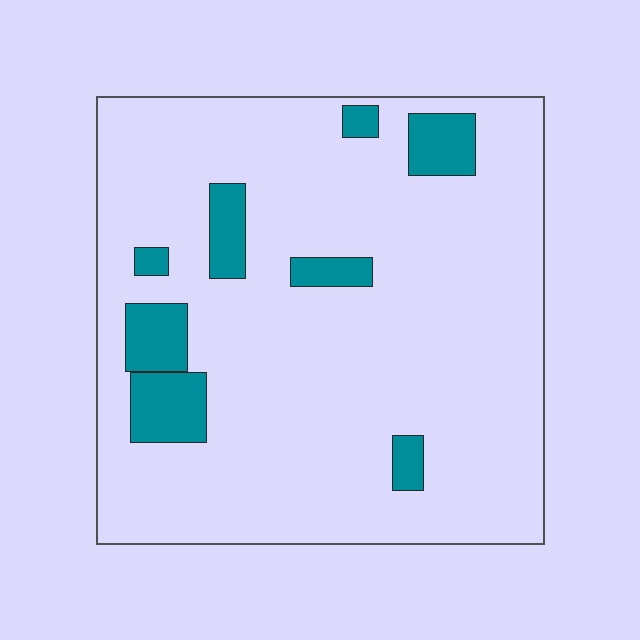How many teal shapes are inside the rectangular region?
8.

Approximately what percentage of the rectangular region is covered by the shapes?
Approximately 10%.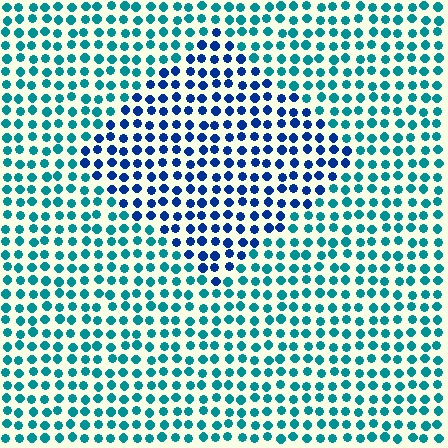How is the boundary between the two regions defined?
The boundary is defined purely by a slight shift in hue (about 40 degrees). Spacing, size, and orientation are identical on both sides.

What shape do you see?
I see a diamond.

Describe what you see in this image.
The image is filled with small teal elements in a uniform arrangement. A diamond-shaped region is visible where the elements are tinted to a slightly different hue, forming a subtle color boundary.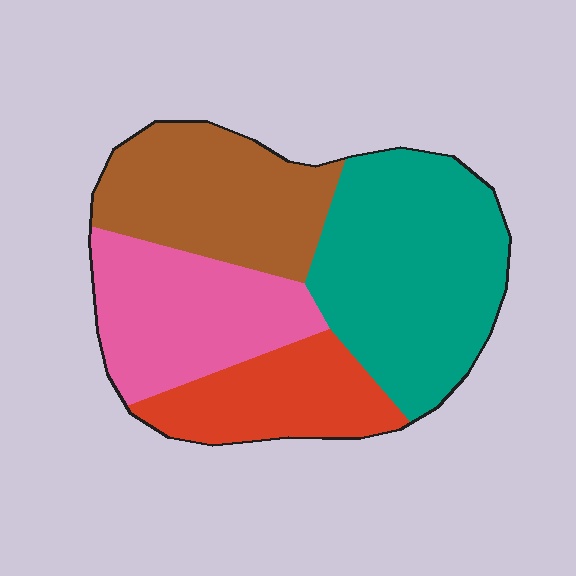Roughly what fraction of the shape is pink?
Pink covers about 25% of the shape.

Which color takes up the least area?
Red, at roughly 15%.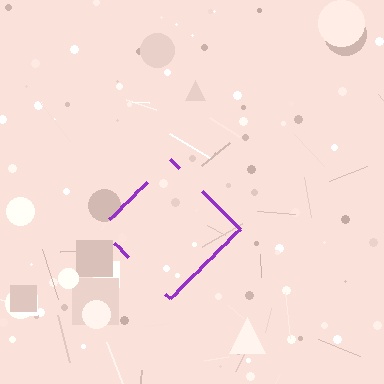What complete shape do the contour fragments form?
The contour fragments form a diamond.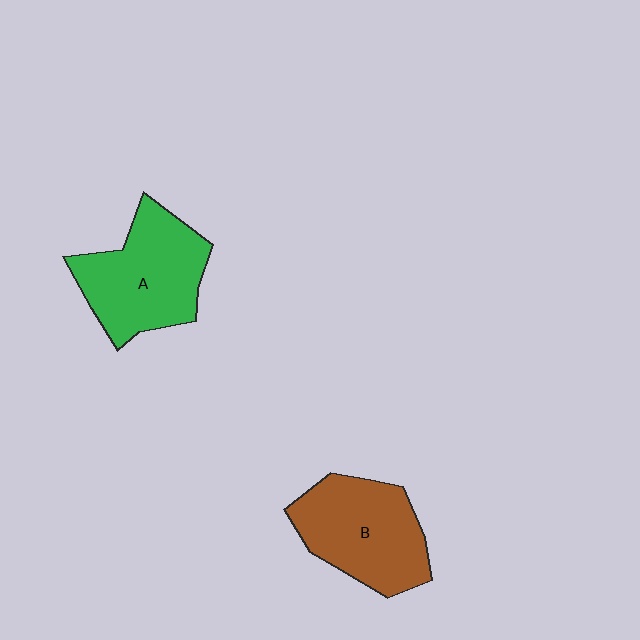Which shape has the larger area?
Shape A (green).